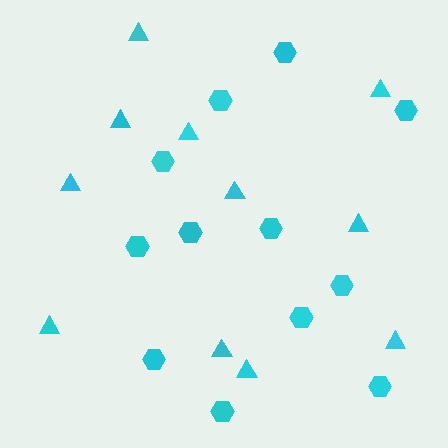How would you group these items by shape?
There are 2 groups: one group of hexagons (12) and one group of triangles (11).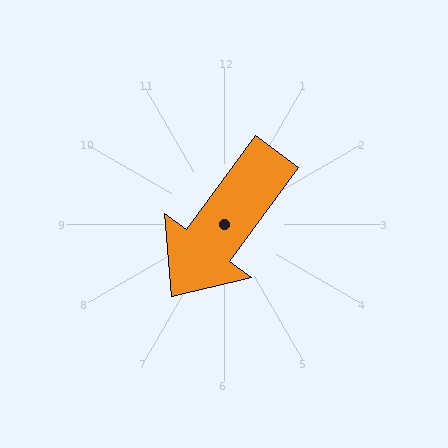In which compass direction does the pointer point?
Southwest.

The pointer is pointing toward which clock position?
Roughly 7 o'clock.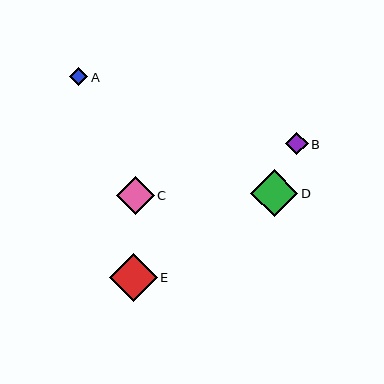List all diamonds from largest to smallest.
From largest to smallest: E, D, C, B, A.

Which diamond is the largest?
Diamond E is the largest with a size of approximately 48 pixels.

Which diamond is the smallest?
Diamond A is the smallest with a size of approximately 18 pixels.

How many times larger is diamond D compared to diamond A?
Diamond D is approximately 2.6 times the size of diamond A.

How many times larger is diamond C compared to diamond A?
Diamond C is approximately 2.1 times the size of diamond A.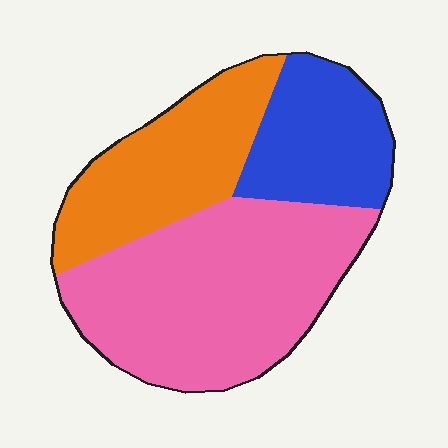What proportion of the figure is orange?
Orange covers roughly 30% of the figure.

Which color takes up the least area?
Blue, at roughly 20%.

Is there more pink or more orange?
Pink.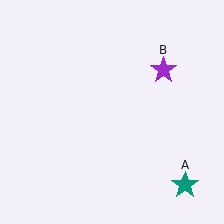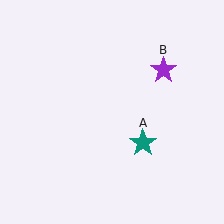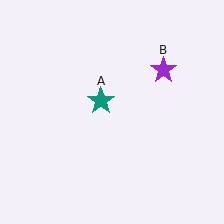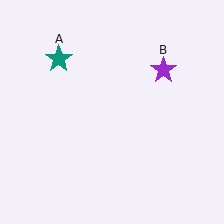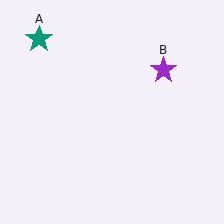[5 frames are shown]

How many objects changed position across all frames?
1 object changed position: teal star (object A).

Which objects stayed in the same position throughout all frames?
Purple star (object B) remained stationary.